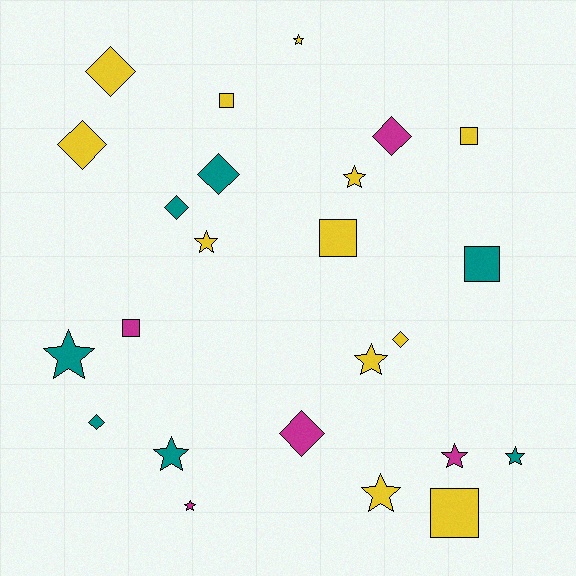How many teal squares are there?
There is 1 teal square.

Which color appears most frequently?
Yellow, with 12 objects.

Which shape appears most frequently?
Star, with 10 objects.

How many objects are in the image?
There are 24 objects.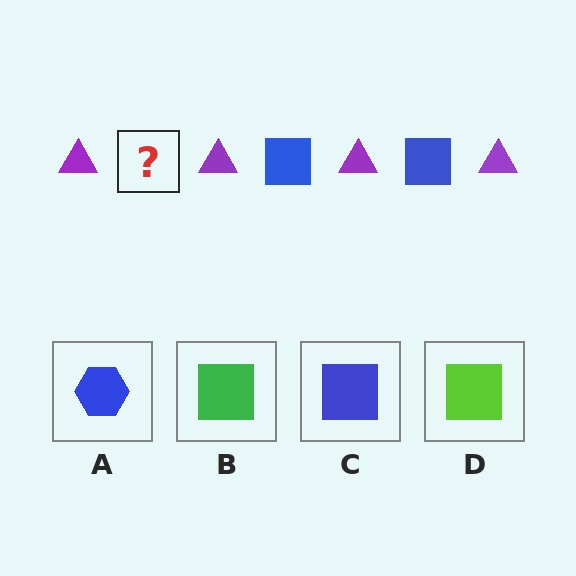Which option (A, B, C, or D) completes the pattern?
C.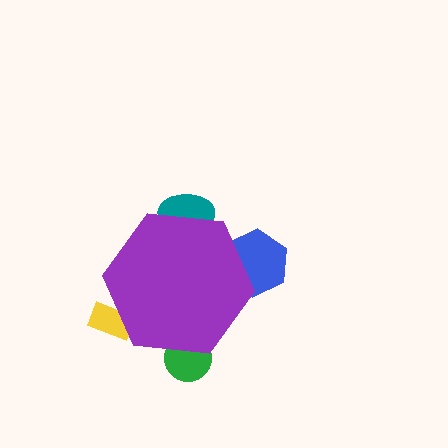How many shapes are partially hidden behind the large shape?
4 shapes are partially hidden.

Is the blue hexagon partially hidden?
Yes, the blue hexagon is partially hidden behind the purple hexagon.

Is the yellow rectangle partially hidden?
Yes, the yellow rectangle is partially hidden behind the purple hexagon.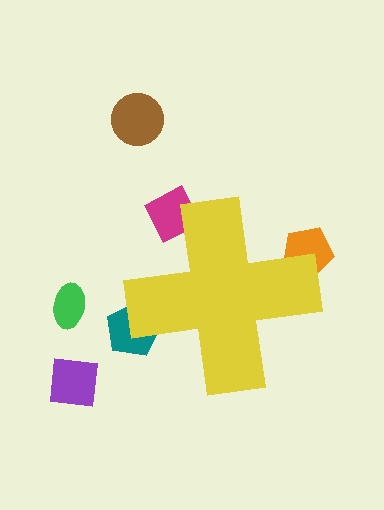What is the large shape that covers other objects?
A yellow cross.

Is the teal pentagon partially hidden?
Yes, the teal pentagon is partially hidden behind the yellow cross.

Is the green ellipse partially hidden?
No, the green ellipse is fully visible.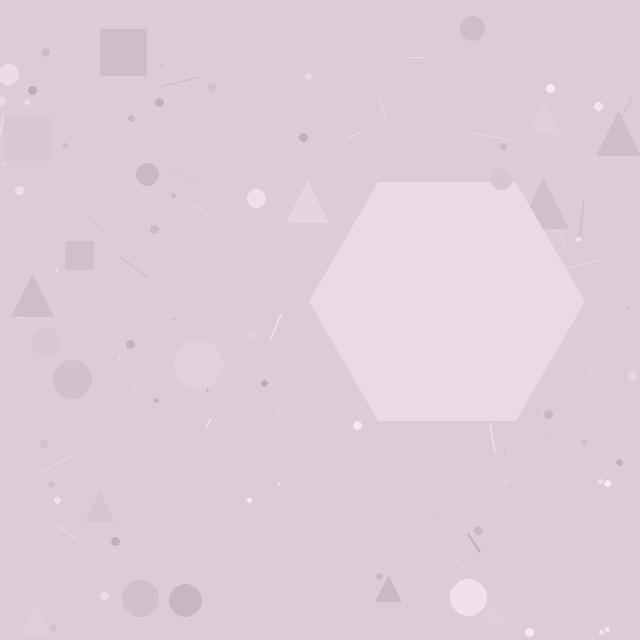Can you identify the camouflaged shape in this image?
The camouflaged shape is a hexagon.